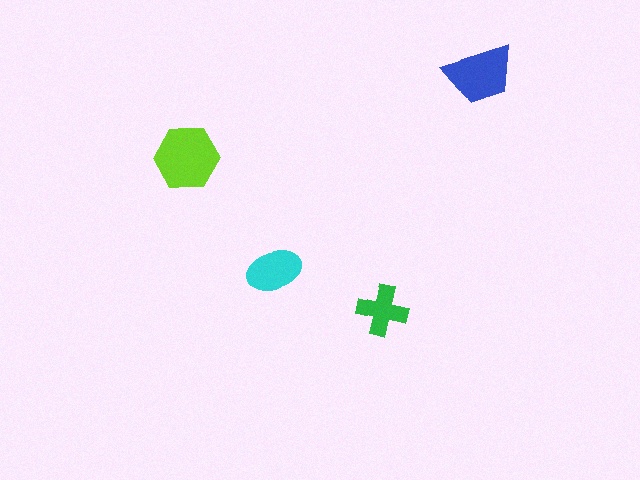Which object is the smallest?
The green cross.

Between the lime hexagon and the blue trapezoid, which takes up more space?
The lime hexagon.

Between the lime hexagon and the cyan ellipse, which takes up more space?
The lime hexagon.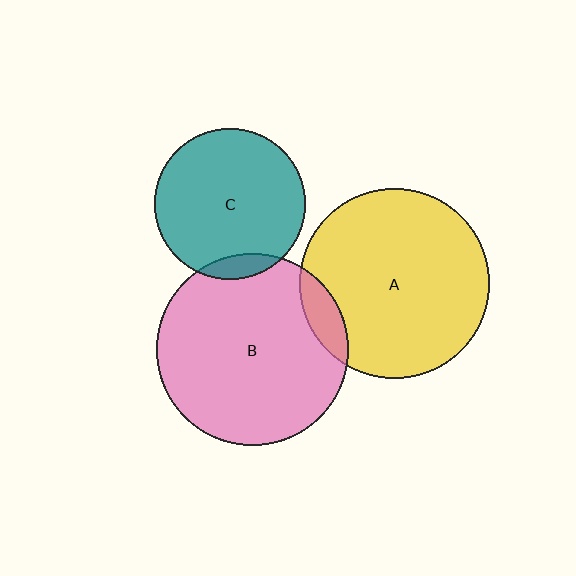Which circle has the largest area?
Circle B (pink).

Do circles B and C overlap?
Yes.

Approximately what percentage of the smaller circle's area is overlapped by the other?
Approximately 10%.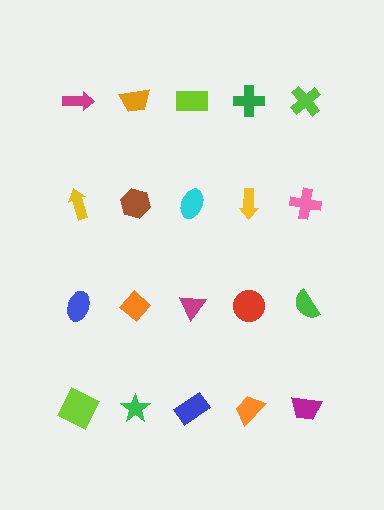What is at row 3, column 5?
A green semicircle.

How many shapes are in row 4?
5 shapes.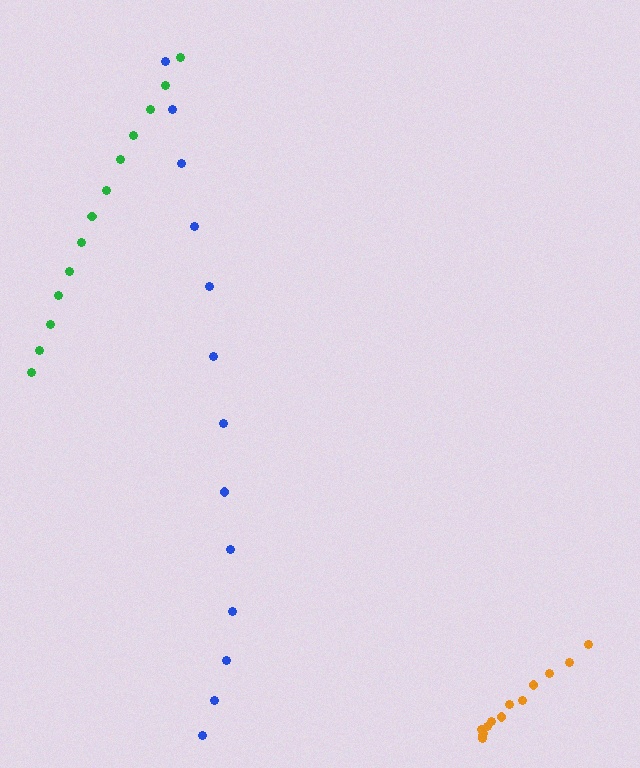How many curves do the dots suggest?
There are 3 distinct paths.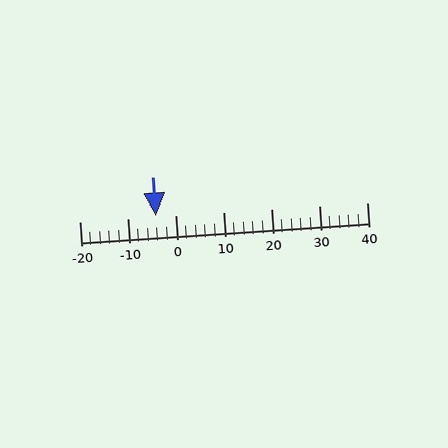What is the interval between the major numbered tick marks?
The major tick marks are spaced 10 units apart.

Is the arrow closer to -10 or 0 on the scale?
The arrow is closer to 0.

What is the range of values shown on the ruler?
The ruler shows values from -20 to 40.